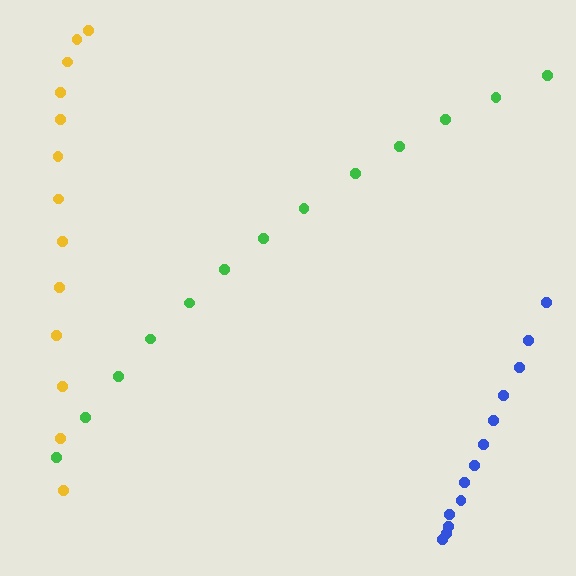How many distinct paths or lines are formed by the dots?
There are 3 distinct paths.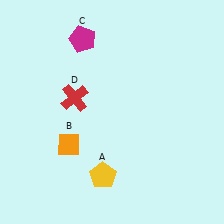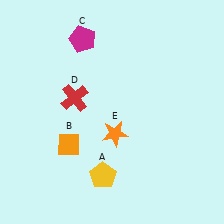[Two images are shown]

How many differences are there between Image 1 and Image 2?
There is 1 difference between the two images.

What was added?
An orange star (E) was added in Image 2.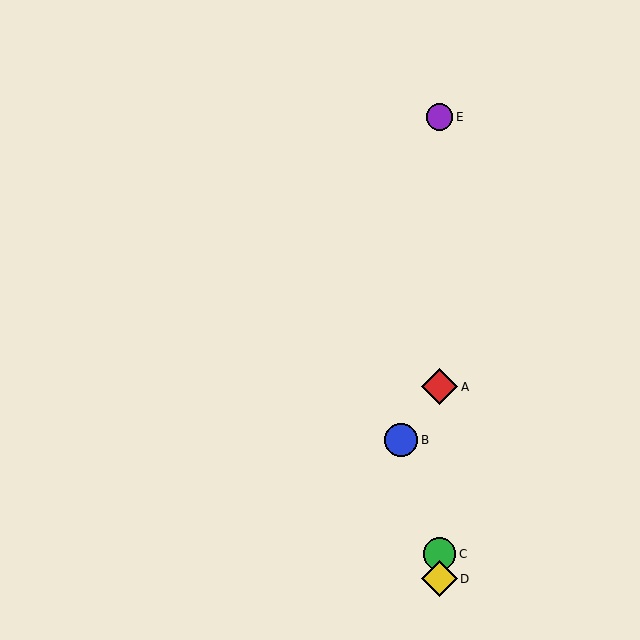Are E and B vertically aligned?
No, E is at x≈439 and B is at x≈401.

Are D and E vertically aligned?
Yes, both are at x≈439.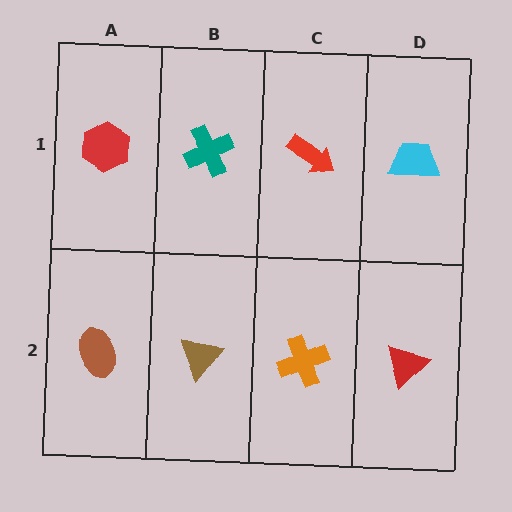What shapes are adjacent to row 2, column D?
A cyan trapezoid (row 1, column D), an orange cross (row 2, column C).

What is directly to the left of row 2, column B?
A brown ellipse.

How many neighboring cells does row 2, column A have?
2.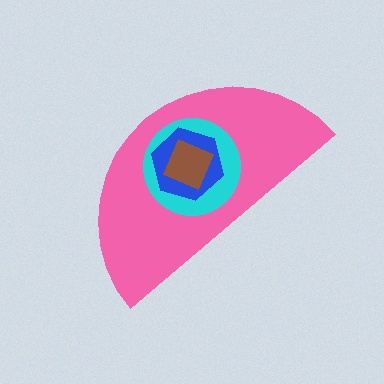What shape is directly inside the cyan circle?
The blue hexagon.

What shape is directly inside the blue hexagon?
The brown square.